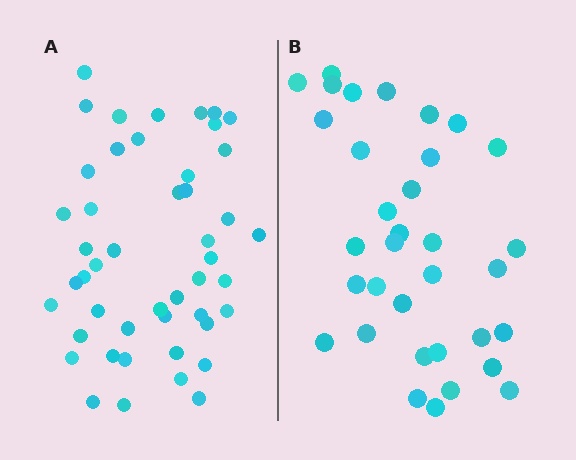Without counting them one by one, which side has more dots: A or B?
Region A (the left region) has more dots.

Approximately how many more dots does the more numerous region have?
Region A has approximately 15 more dots than region B.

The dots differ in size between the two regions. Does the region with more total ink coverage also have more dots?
No. Region B has more total ink coverage because its dots are larger, but region A actually contains more individual dots. Total area can be misleading — the number of items is what matters here.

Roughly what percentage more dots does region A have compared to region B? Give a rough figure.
About 40% more.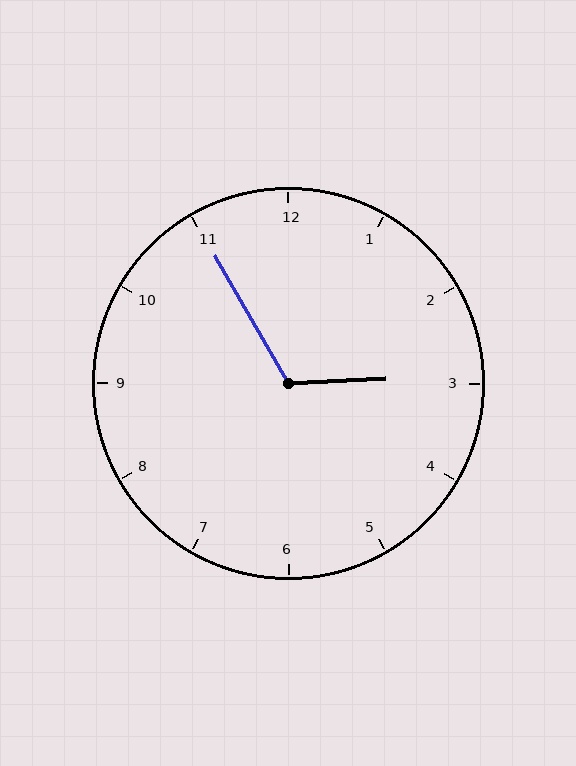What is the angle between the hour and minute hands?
Approximately 118 degrees.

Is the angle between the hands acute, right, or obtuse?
It is obtuse.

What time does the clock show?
2:55.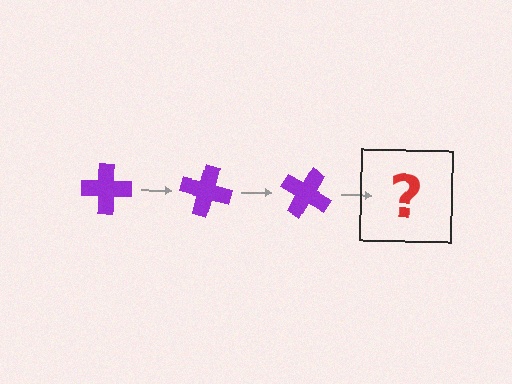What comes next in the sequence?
The next element should be a purple cross rotated 45 degrees.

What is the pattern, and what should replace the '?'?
The pattern is that the cross rotates 15 degrees each step. The '?' should be a purple cross rotated 45 degrees.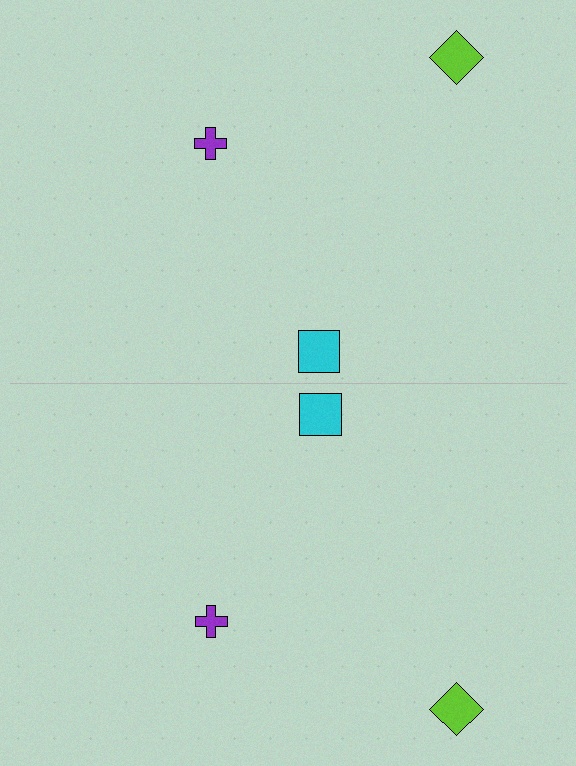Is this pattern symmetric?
Yes, this pattern has bilateral (reflection) symmetry.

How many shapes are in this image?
There are 6 shapes in this image.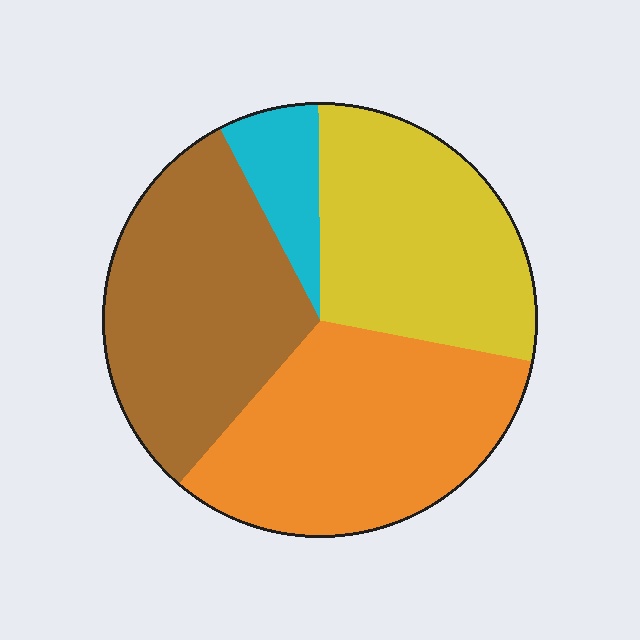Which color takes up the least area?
Cyan, at roughly 10%.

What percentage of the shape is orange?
Orange takes up between a sixth and a third of the shape.